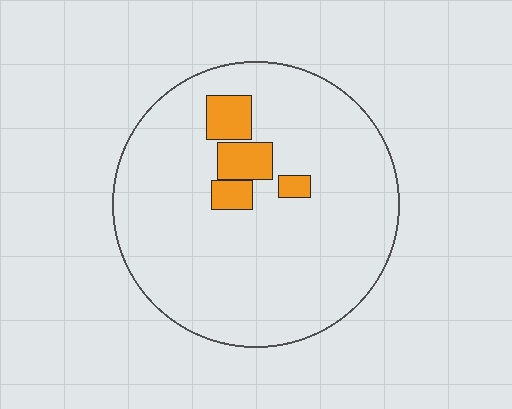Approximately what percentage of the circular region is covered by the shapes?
Approximately 10%.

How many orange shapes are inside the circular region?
4.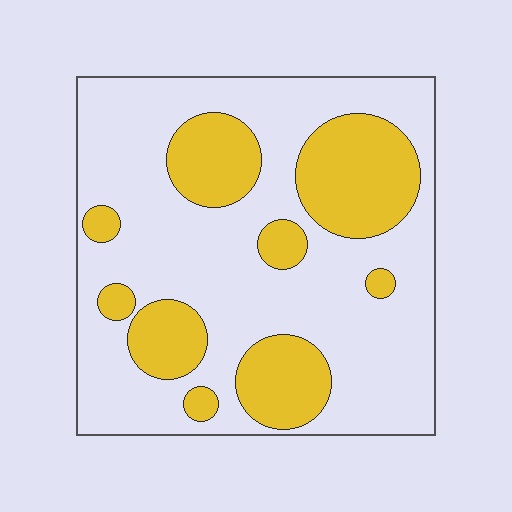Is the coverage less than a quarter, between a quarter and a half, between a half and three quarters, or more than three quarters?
Between a quarter and a half.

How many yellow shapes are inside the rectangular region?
9.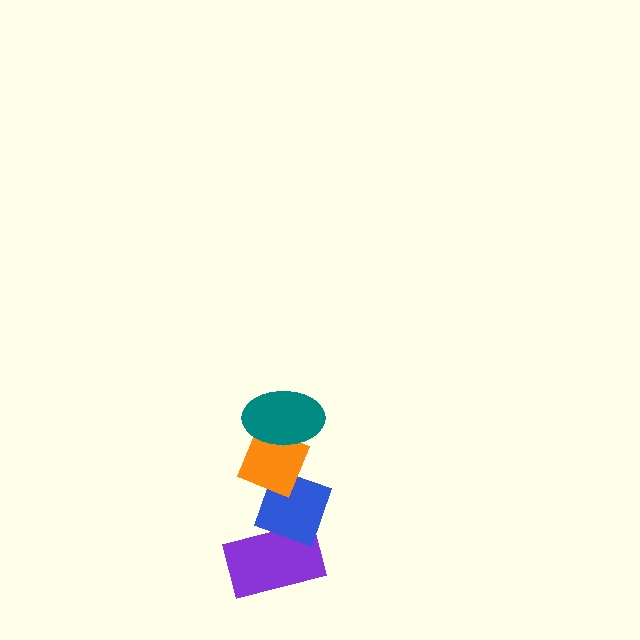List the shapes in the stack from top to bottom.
From top to bottom: the teal ellipse, the orange diamond, the blue diamond, the purple rectangle.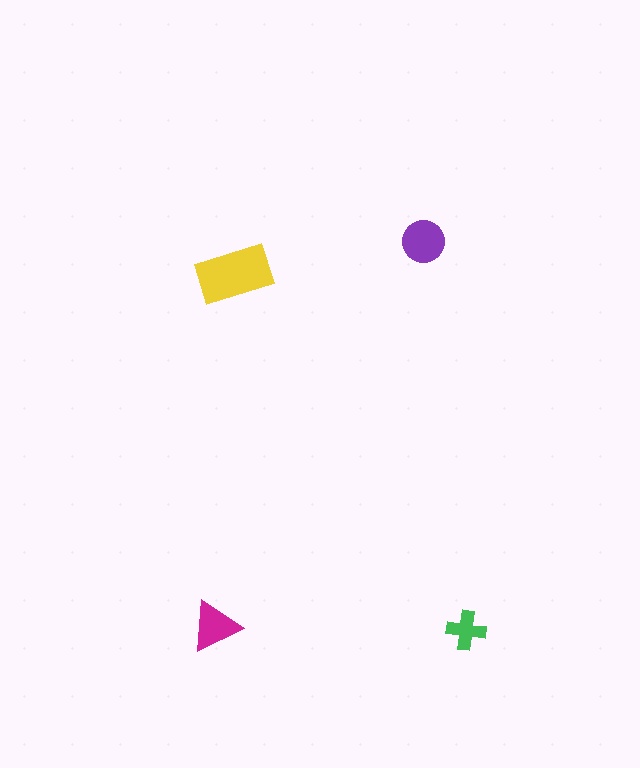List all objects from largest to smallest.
The yellow rectangle, the purple circle, the magenta triangle, the green cross.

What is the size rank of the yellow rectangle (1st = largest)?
1st.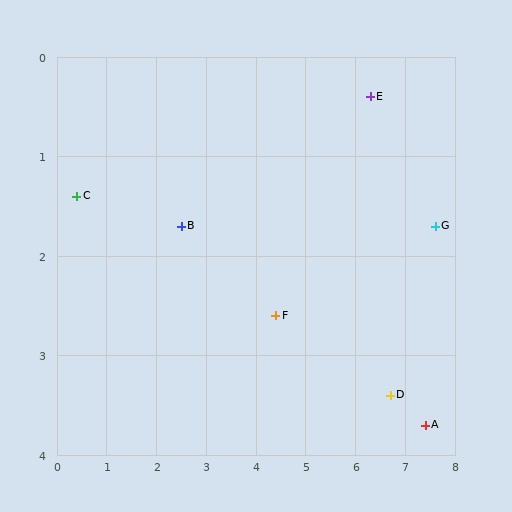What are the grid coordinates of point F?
Point F is at approximately (4.4, 2.6).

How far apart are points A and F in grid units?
Points A and F are about 3.2 grid units apart.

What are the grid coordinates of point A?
Point A is at approximately (7.4, 3.7).